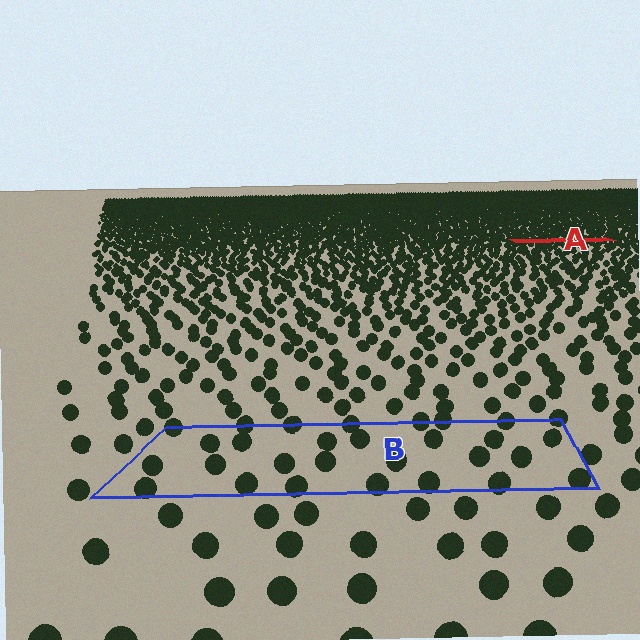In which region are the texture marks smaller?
The texture marks are smaller in region A, because it is farther away.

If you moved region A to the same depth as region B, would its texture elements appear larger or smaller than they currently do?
They would appear larger. At a closer depth, the same texture elements are projected at a bigger on-screen size.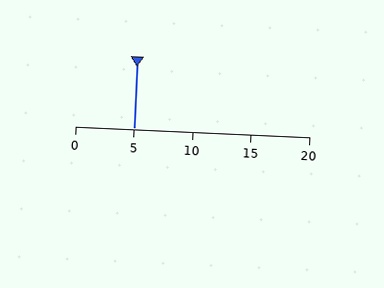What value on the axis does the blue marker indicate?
The marker indicates approximately 5.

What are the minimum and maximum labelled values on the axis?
The axis runs from 0 to 20.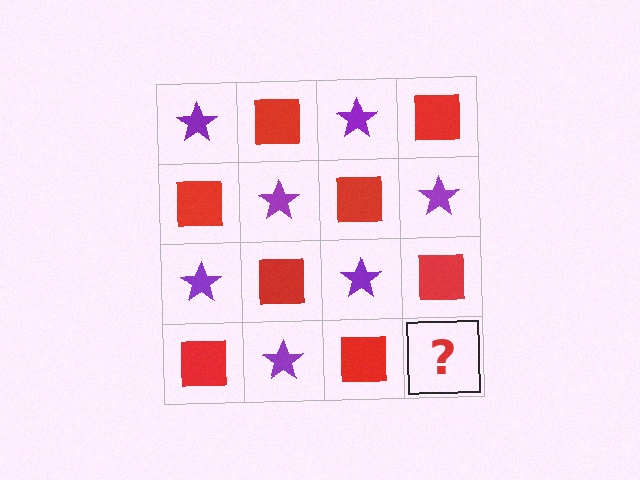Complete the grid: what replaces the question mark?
The question mark should be replaced with a purple star.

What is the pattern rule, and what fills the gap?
The rule is that it alternates purple star and red square in a checkerboard pattern. The gap should be filled with a purple star.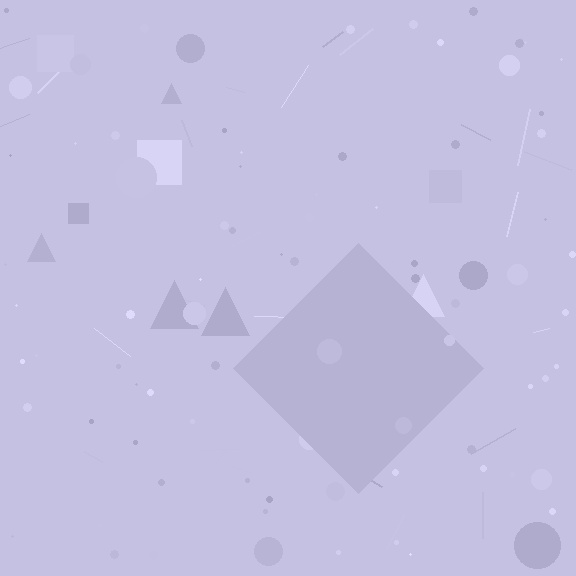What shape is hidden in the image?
A diamond is hidden in the image.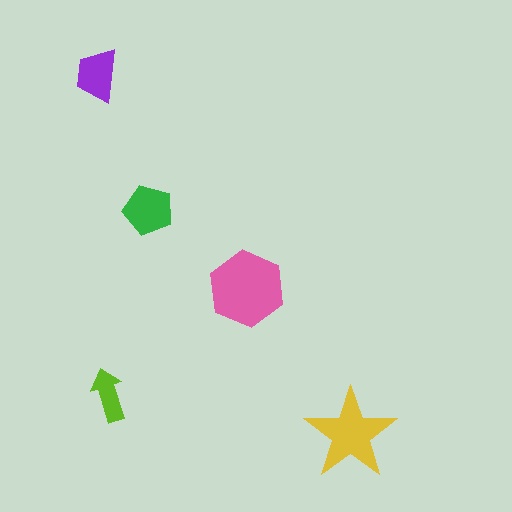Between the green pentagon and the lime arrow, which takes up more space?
The green pentagon.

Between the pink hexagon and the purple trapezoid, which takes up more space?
The pink hexagon.